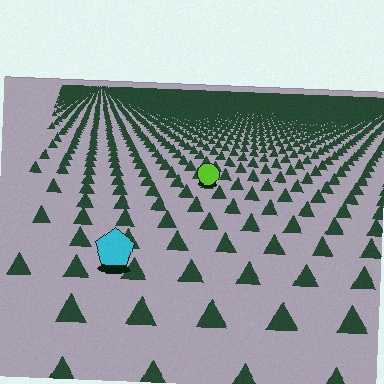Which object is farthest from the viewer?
The lime circle is farthest from the viewer. It appears smaller and the ground texture around it is denser.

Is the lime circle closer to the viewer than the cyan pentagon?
No. The cyan pentagon is closer — you can tell from the texture gradient: the ground texture is coarser near it.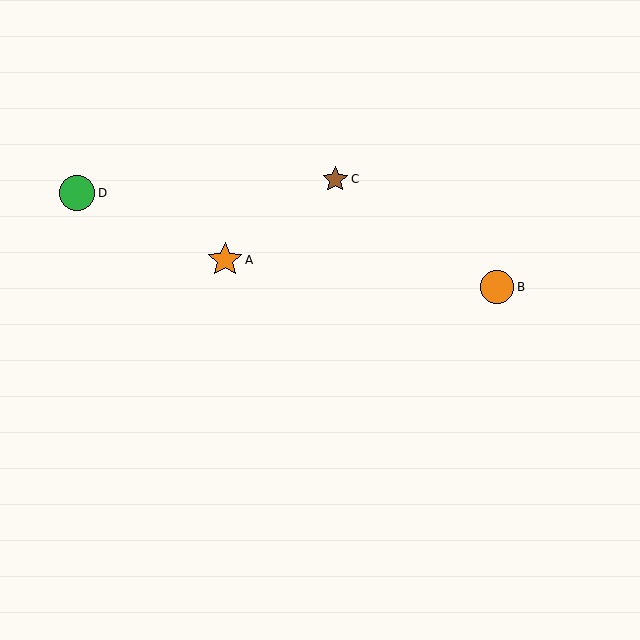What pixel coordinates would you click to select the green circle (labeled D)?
Click at (77, 193) to select the green circle D.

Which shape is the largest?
The green circle (labeled D) is the largest.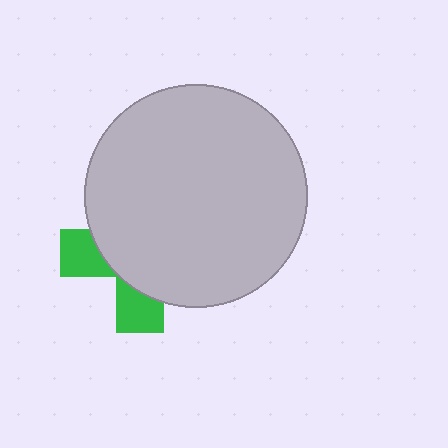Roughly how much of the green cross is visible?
A small part of it is visible (roughly 31%).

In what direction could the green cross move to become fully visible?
The green cross could move toward the lower-left. That would shift it out from behind the light gray circle entirely.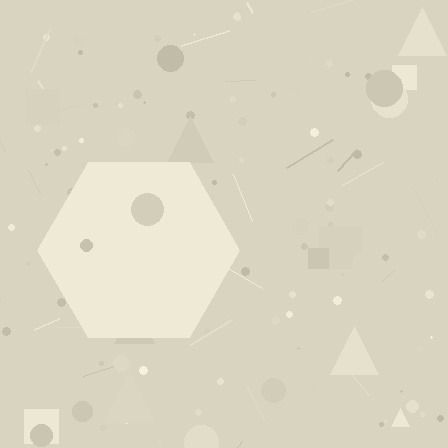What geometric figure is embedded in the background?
A hexagon is embedded in the background.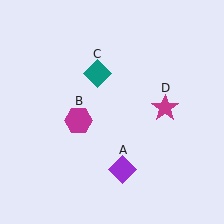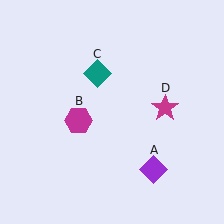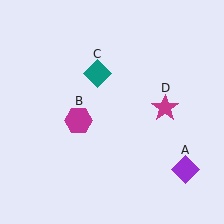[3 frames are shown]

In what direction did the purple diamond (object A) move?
The purple diamond (object A) moved right.